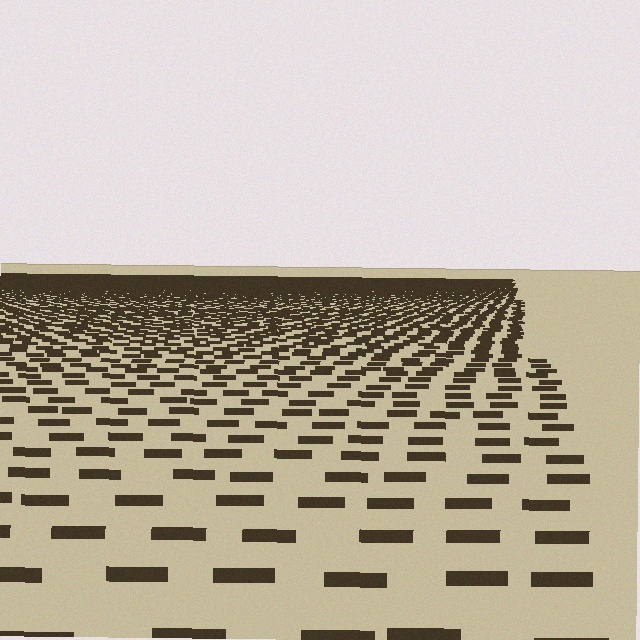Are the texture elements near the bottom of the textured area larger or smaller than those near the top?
Larger. Near the bottom, elements are closer to the viewer and appear at a bigger on-screen size.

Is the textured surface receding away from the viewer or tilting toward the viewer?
The surface is receding away from the viewer. Texture elements get smaller and denser toward the top.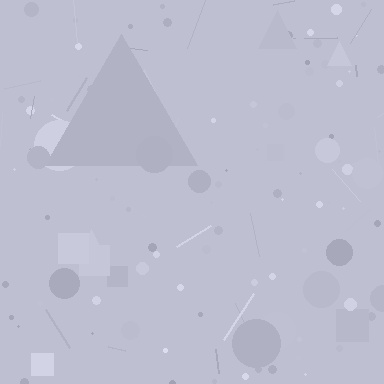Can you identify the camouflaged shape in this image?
The camouflaged shape is a triangle.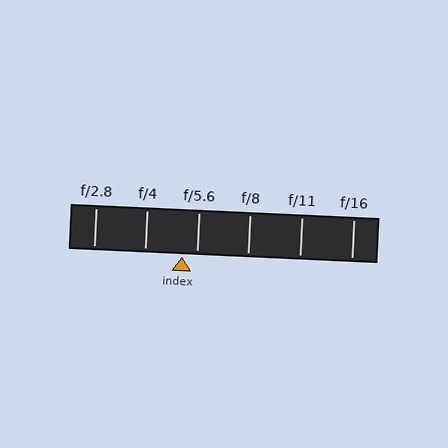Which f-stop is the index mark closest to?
The index mark is closest to f/5.6.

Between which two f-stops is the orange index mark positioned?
The index mark is between f/4 and f/5.6.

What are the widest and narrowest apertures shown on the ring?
The widest aperture shown is f/2.8 and the narrowest is f/16.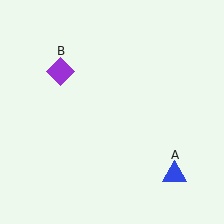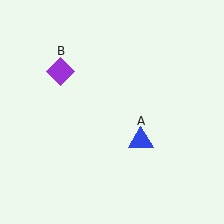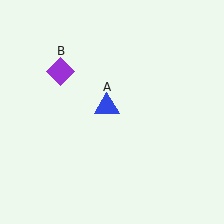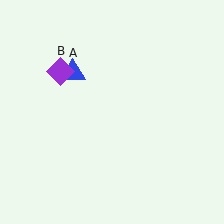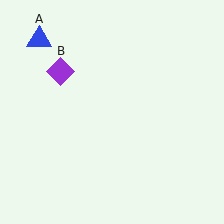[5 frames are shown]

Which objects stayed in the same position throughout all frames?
Purple diamond (object B) remained stationary.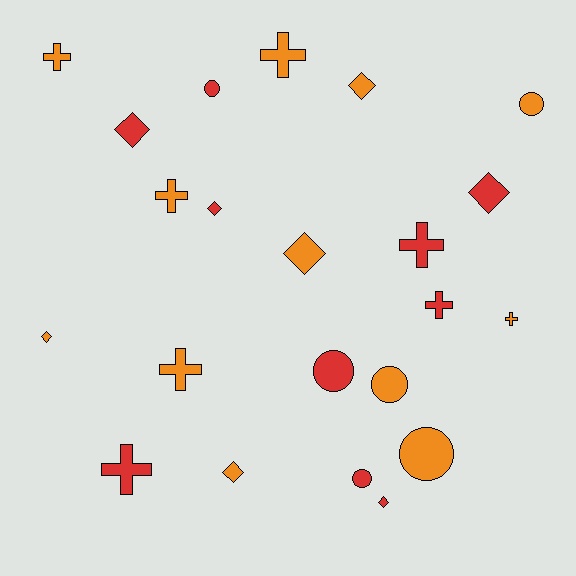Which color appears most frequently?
Orange, with 12 objects.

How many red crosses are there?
There are 3 red crosses.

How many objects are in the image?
There are 22 objects.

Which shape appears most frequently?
Diamond, with 8 objects.